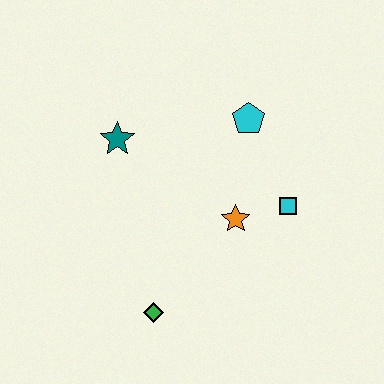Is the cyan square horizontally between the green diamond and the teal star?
No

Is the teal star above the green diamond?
Yes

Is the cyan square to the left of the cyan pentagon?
No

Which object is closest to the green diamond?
The orange star is closest to the green diamond.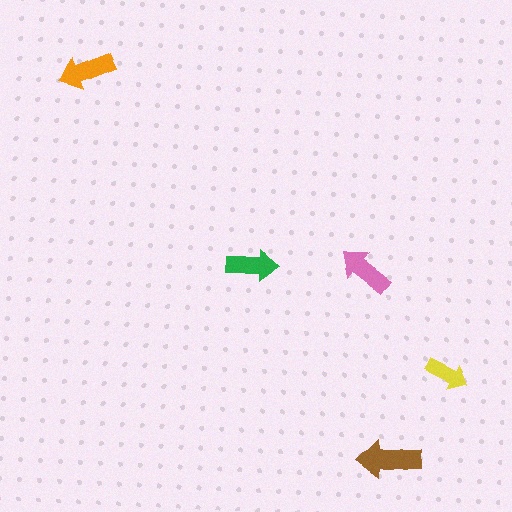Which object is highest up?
The orange arrow is topmost.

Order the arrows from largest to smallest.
the brown one, the orange one, the pink one, the green one, the yellow one.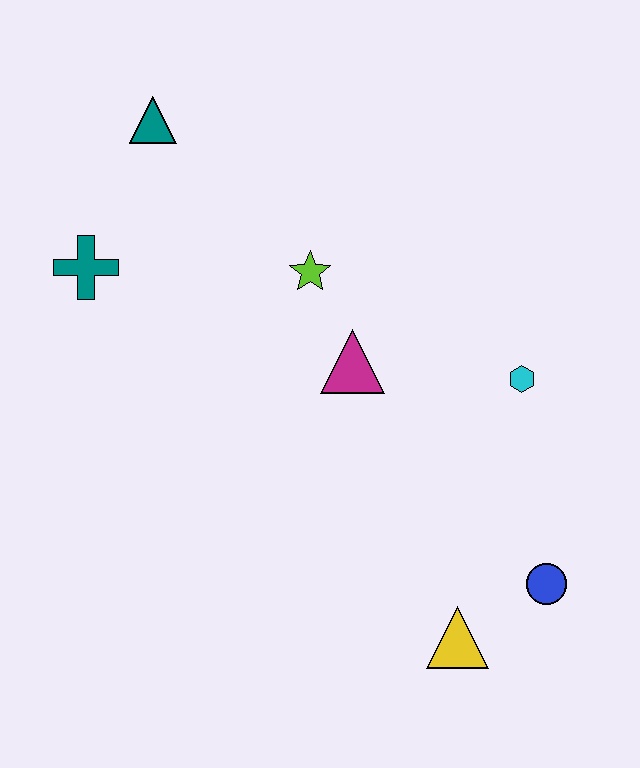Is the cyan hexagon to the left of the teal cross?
No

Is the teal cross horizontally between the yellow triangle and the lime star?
No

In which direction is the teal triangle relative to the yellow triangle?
The teal triangle is above the yellow triangle.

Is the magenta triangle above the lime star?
No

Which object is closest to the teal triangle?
The teal cross is closest to the teal triangle.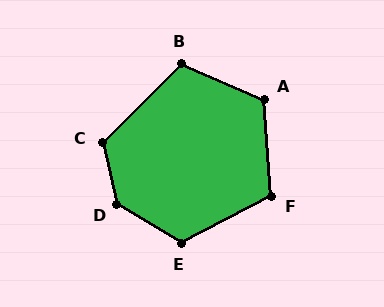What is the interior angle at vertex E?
Approximately 121 degrees (obtuse).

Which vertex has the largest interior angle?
D, at approximately 135 degrees.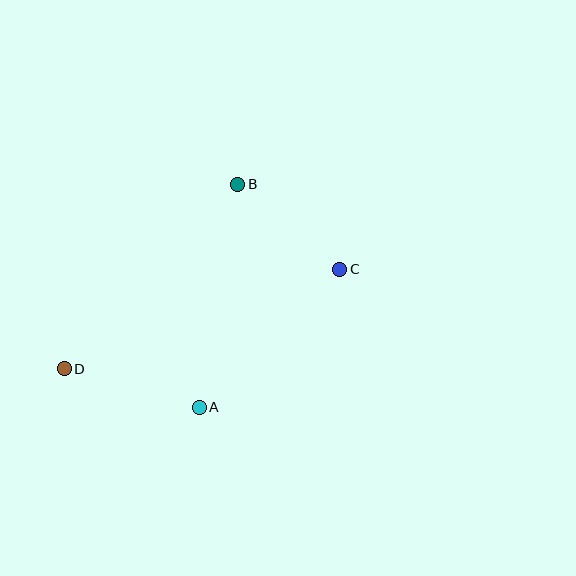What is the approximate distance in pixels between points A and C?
The distance between A and C is approximately 197 pixels.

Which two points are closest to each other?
Points B and C are closest to each other.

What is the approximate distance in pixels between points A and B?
The distance between A and B is approximately 226 pixels.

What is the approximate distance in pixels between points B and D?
The distance between B and D is approximately 253 pixels.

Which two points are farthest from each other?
Points C and D are farthest from each other.